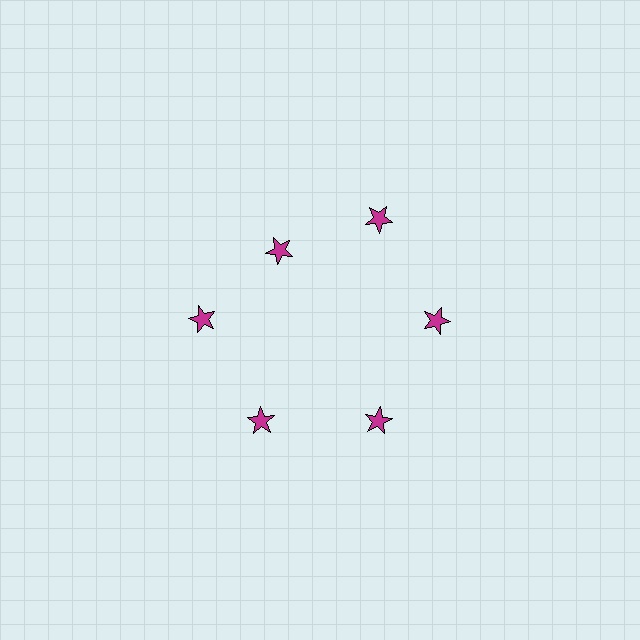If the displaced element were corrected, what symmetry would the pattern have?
It would have 6-fold rotational symmetry — the pattern would map onto itself every 60 degrees.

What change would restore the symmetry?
The symmetry would be restored by moving it outward, back onto the ring so that all 6 stars sit at equal angles and equal distance from the center.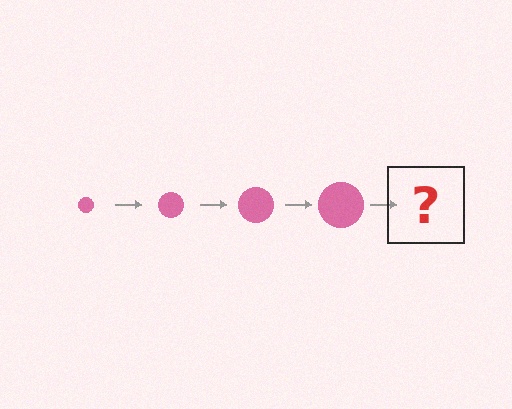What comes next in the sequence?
The next element should be a pink circle, larger than the previous one.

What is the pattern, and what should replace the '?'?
The pattern is that the circle gets progressively larger each step. The '?' should be a pink circle, larger than the previous one.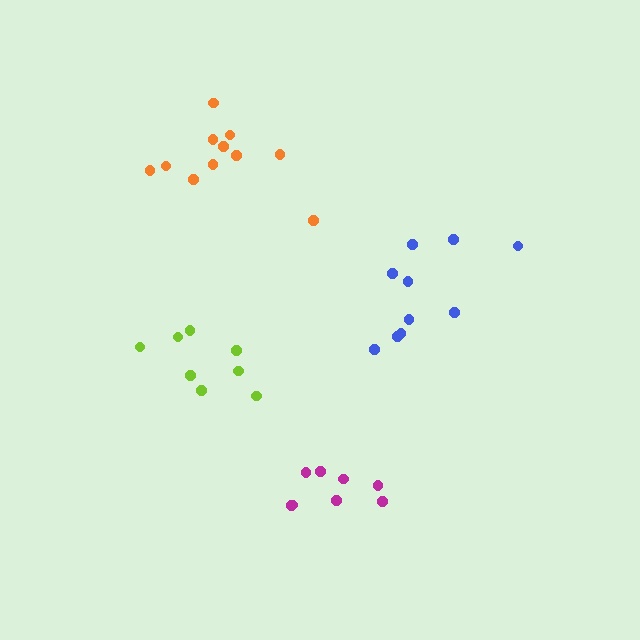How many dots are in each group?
Group 1: 10 dots, Group 2: 8 dots, Group 3: 11 dots, Group 4: 8 dots (37 total).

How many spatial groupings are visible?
There are 4 spatial groupings.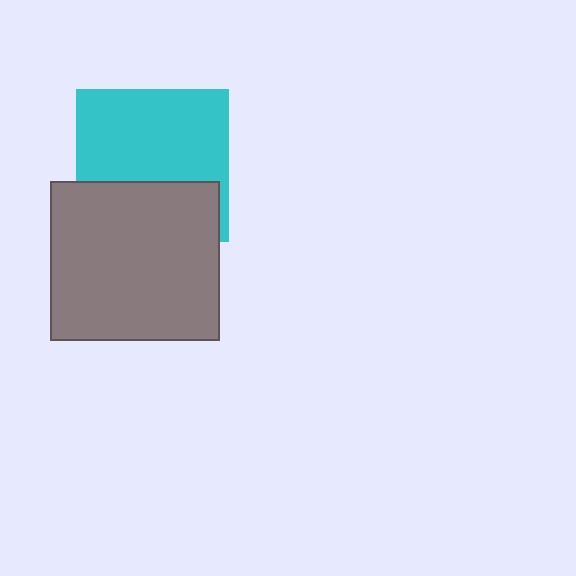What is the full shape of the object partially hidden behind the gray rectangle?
The partially hidden object is a cyan square.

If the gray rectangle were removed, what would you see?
You would see the complete cyan square.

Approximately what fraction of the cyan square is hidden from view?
Roughly 37% of the cyan square is hidden behind the gray rectangle.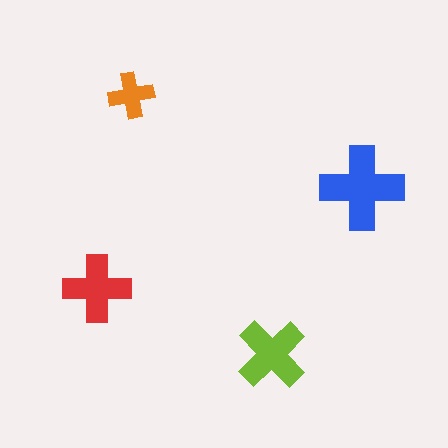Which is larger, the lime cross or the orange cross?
The lime one.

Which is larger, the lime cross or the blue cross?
The blue one.